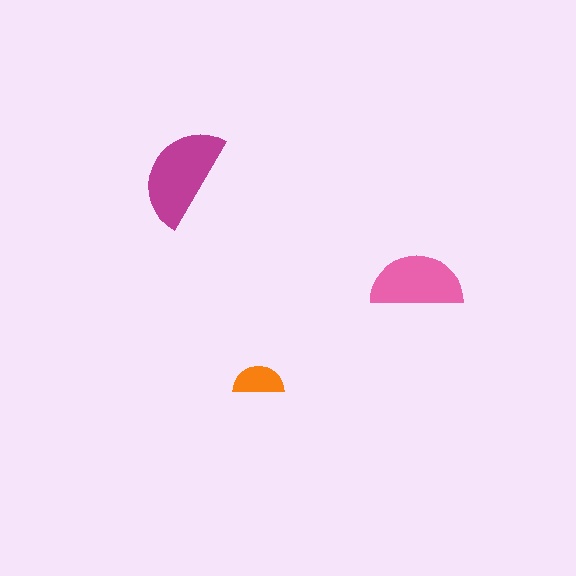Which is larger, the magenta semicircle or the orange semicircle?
The magenta one.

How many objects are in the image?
There are 3 objects in the image.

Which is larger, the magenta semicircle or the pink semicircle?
The magenta one.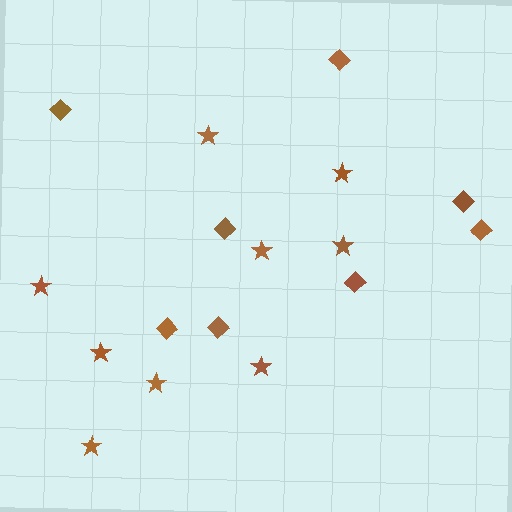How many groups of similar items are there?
There are 2 groups: one group of stars (9) and one group of diamonds (8).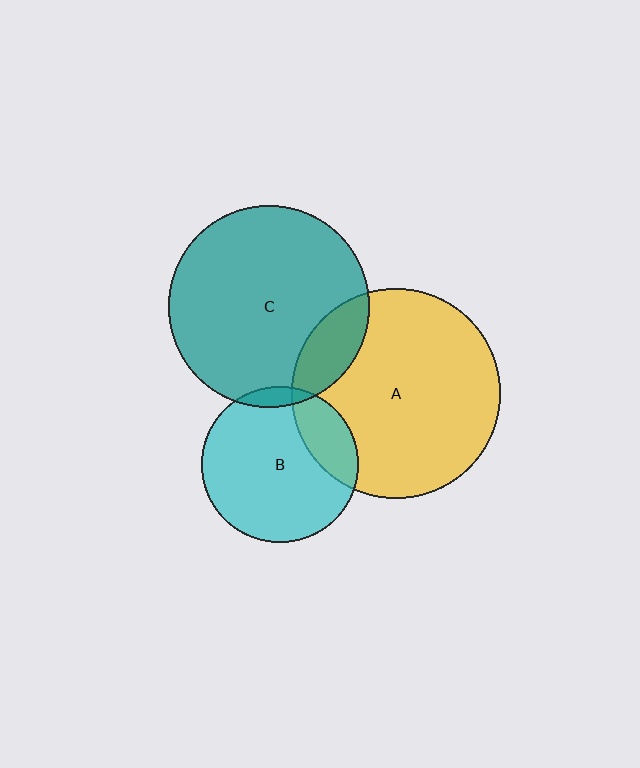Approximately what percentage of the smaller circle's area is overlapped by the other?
Approximately 15%.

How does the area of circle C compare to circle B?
Approximately 1.7 times.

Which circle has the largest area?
Circle A (yellow).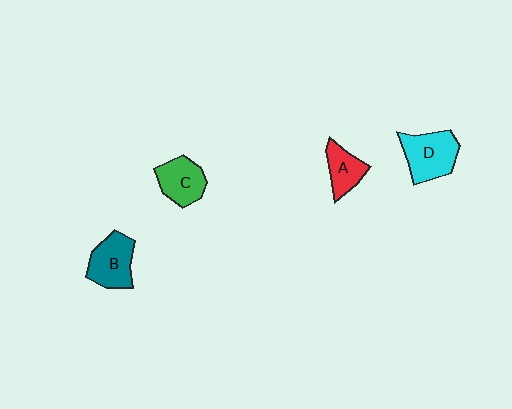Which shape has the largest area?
Shape D (cyan).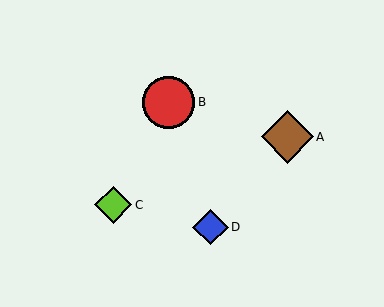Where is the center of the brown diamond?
The center of the brown diamond is at (287, 137).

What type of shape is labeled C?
Shape C is a lime diamond.